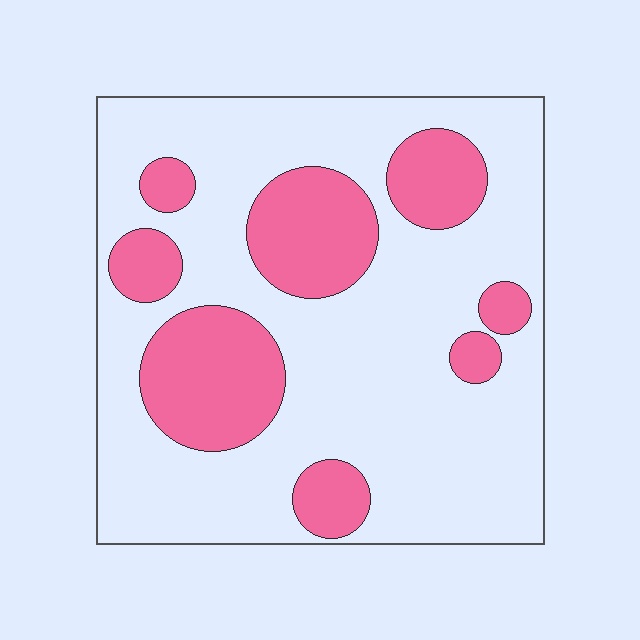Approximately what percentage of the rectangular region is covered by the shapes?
Approximately 25%.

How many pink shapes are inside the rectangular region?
8.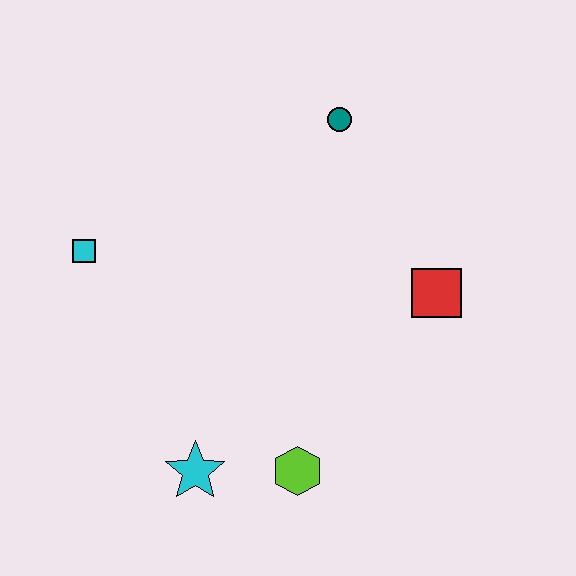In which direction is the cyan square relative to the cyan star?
The cyan square is above the cyan star.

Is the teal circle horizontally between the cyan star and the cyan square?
No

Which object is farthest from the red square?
The cyan square is farthest from the red square.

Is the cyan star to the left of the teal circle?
Yes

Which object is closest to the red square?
The teal circle is closest to the red square.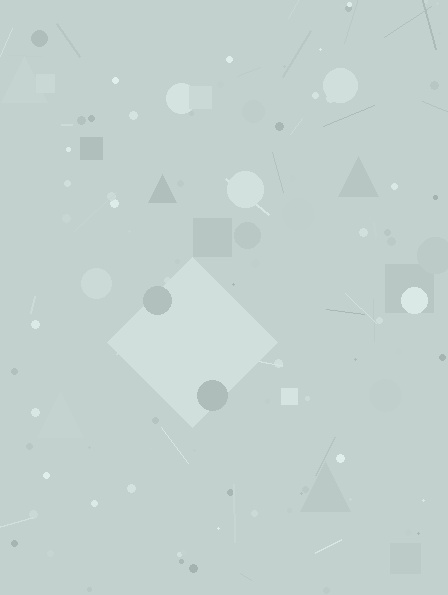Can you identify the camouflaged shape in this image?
The camouflaged shape is a diamond.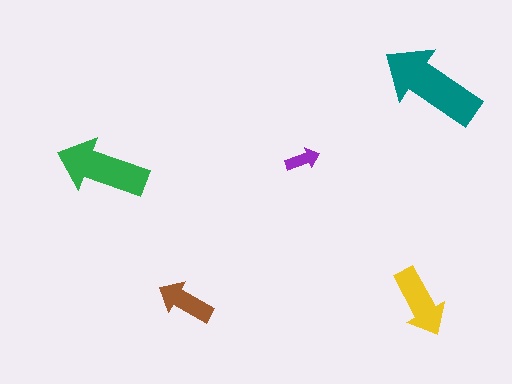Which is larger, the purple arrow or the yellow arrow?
The yellow one.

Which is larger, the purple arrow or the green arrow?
The green one.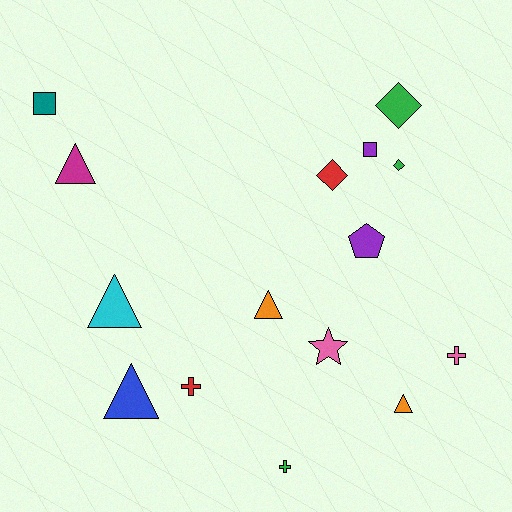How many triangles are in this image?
There are 5 triangles.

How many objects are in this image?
There are 15 objects.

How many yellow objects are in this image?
There are no yellow objects.